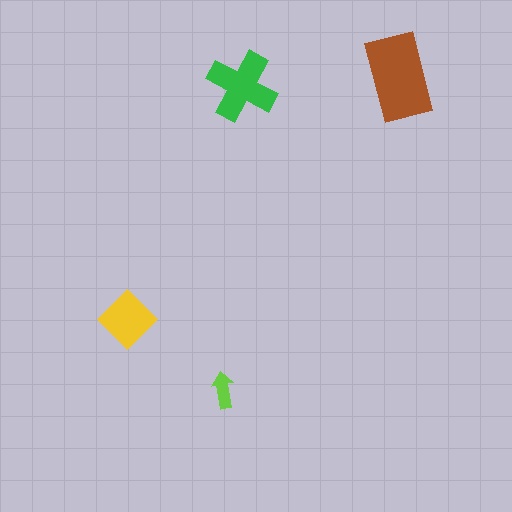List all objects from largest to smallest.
The brown rectangle, the green cross, the yellow diamond, the lime arrow.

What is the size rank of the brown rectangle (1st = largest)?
1st.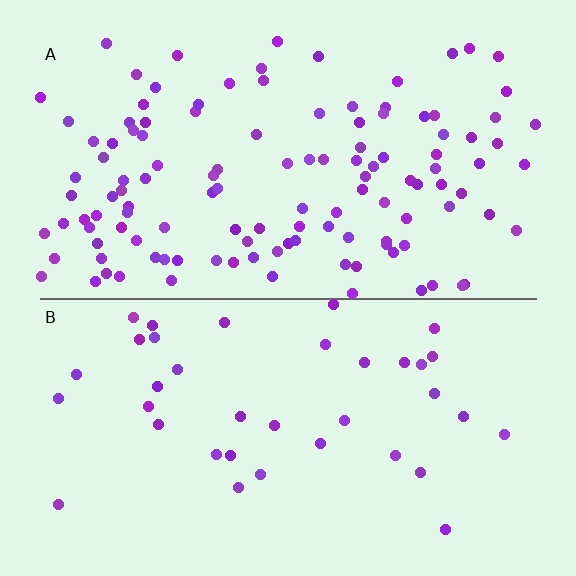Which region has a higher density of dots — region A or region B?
A (the top).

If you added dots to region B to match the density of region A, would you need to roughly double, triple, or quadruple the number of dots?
Approximately triple.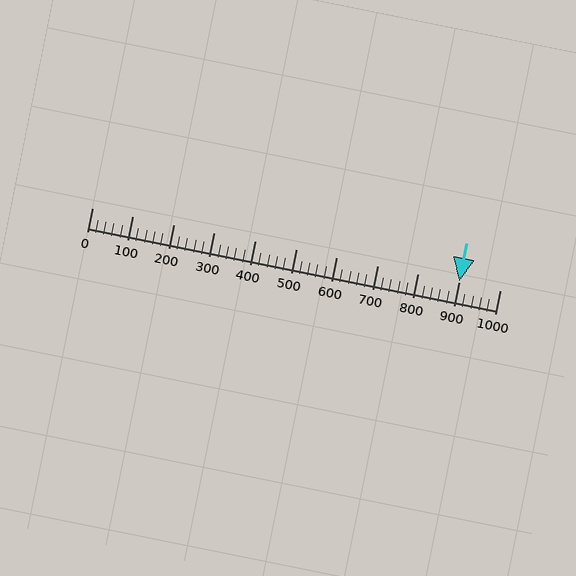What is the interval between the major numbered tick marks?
The major tick marks are spaced 100 units apart.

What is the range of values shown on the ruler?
The ruler shows values from 0 to 1000.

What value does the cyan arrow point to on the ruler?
The cyan arrow points to approximately 900.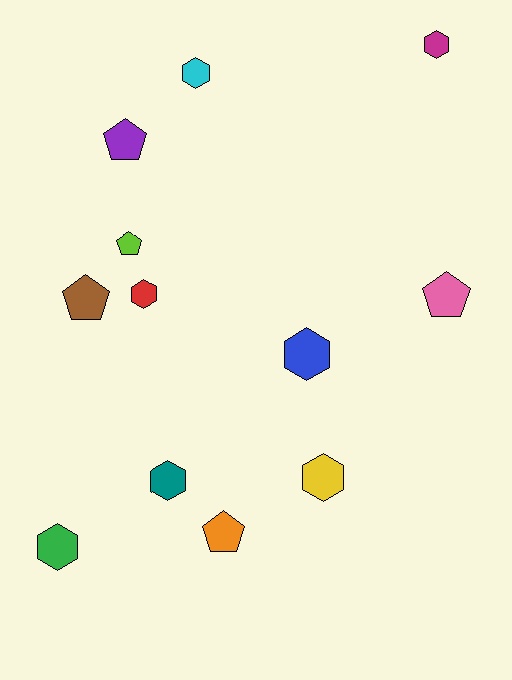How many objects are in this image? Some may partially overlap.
There are 12 objects.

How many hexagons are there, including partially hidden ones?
There are 7 hexagons.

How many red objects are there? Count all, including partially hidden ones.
There is 1 red object.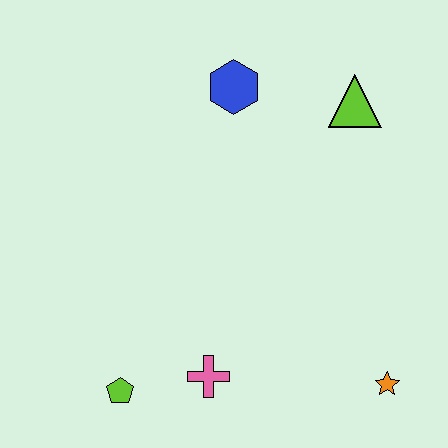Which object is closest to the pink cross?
The lime pentagon is closest to the pink cross.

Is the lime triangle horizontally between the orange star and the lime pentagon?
Yes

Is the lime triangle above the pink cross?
Yes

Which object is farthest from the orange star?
The blue hexagon is farthest from the orange star.